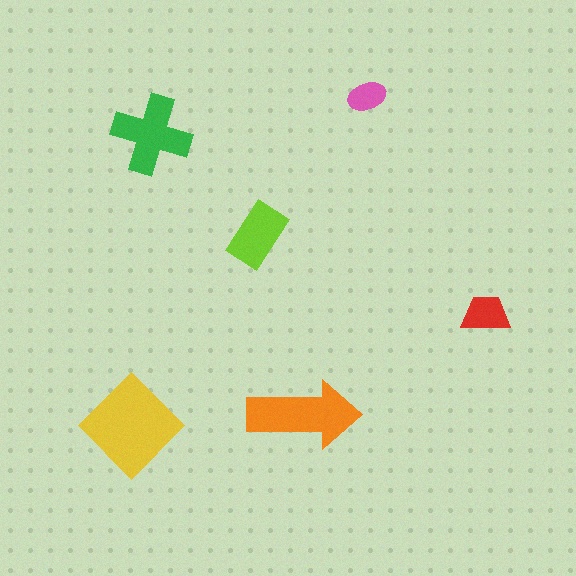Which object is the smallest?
The pink ellipse.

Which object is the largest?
The yellow diamond.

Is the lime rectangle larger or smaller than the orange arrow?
Smaller.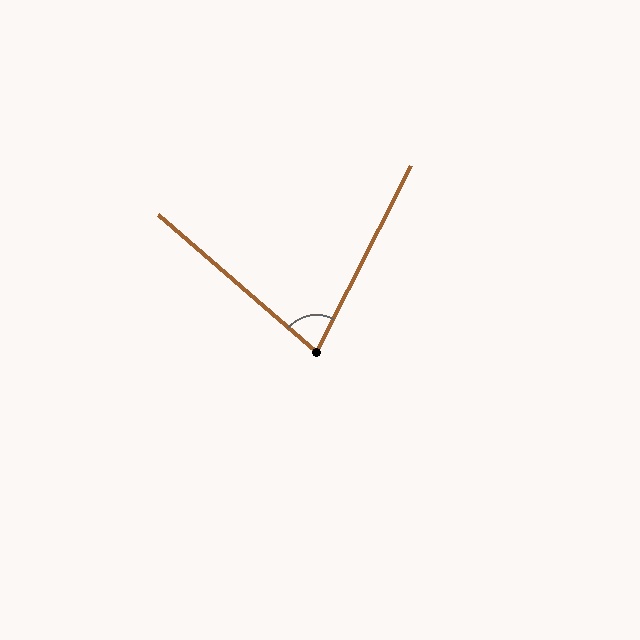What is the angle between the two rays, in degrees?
Approximately 76 degrees.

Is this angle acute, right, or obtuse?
It is acute.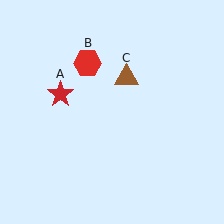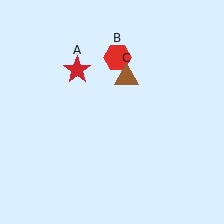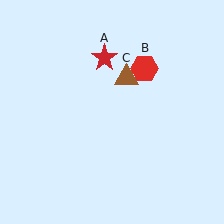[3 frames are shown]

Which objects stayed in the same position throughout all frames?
Brown triangle (object C) remained stationary.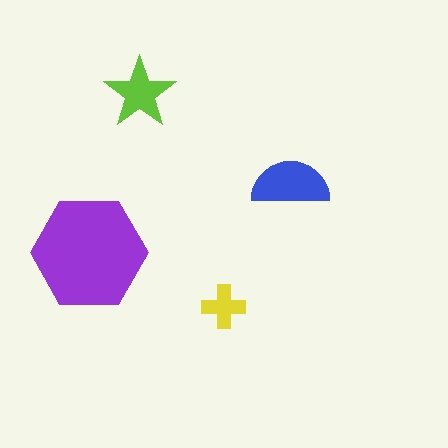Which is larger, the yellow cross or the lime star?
The lime star.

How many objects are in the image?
There are 4 objects in the image.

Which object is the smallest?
The yellow cross.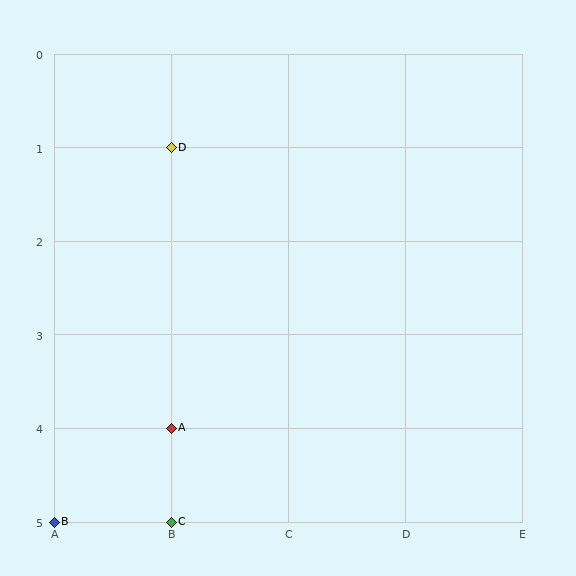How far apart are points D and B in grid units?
Points D and B are 1 column and 4 rows apart (about 4.1 grid units diagonally).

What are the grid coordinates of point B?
Point B is at grid coordinates (A, 5).